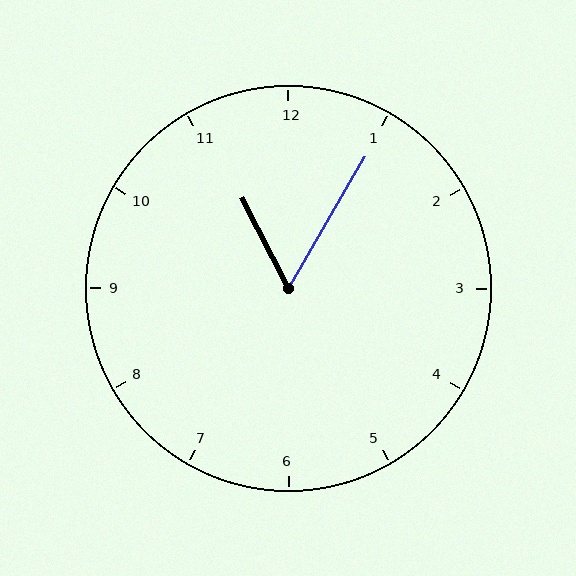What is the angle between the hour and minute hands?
Approximately 58 degrees.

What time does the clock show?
11:05.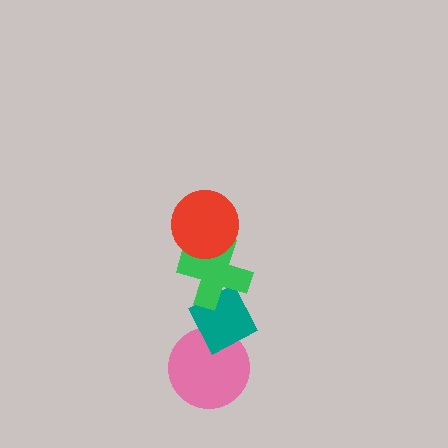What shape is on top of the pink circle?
The teal diamond is on top of the pink circle.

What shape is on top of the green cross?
The red circle is on top of the green cross.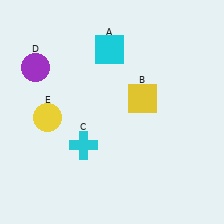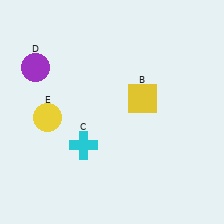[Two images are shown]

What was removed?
The cyan square (A) was removed in Image 2.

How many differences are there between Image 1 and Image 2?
There is 1 difference between the two images.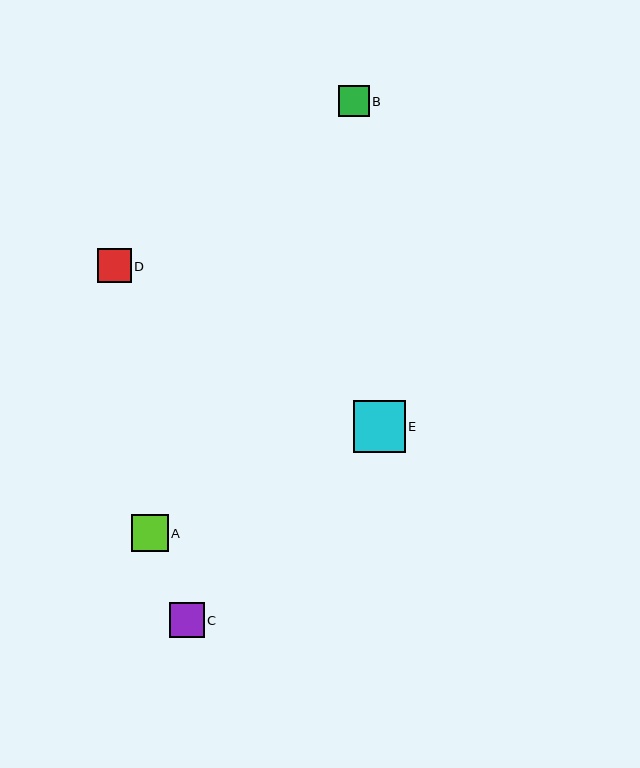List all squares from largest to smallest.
From largest to smallest: E, A, C, D, B.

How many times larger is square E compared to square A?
Square E is approximately 1.4 times the size of square A.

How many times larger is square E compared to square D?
Square E is approximately 1.5 times the size of square D.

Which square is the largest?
Square E is the largest with a size of approximately 51 pixels.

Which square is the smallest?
Square B is the smallest with a size of approximately 31 pixels.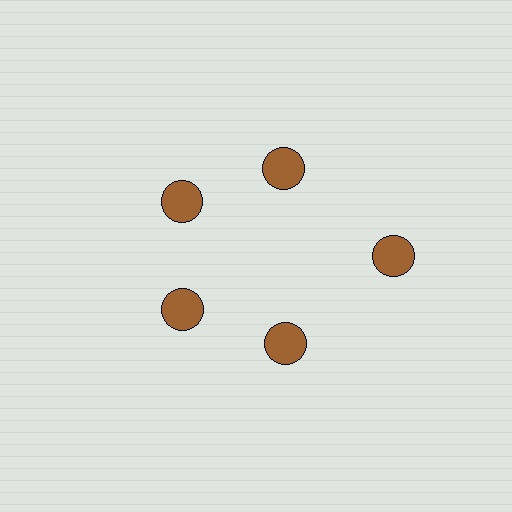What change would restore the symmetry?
The symmetry would be restored by moving it inward, back onto the ring so that all 5 circles sit at equal angles and equal distance from the center.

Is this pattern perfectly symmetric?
No. The 5 brown circles are arranged in a ring, but one element near the 3 o'clock position is pushed outward from the center, breaking the 5-fold rotational symmetry.